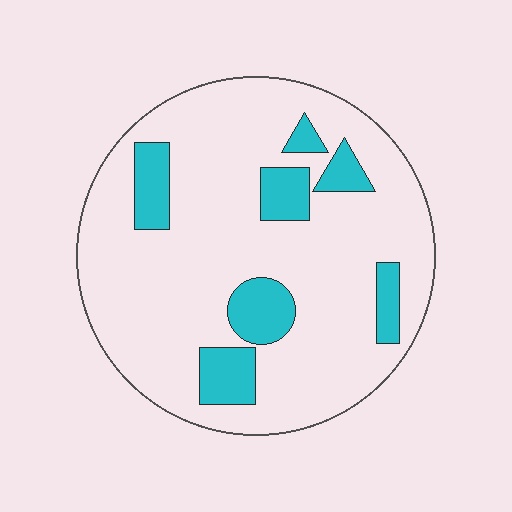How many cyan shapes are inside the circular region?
7.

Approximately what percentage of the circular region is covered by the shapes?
Approximately 15%.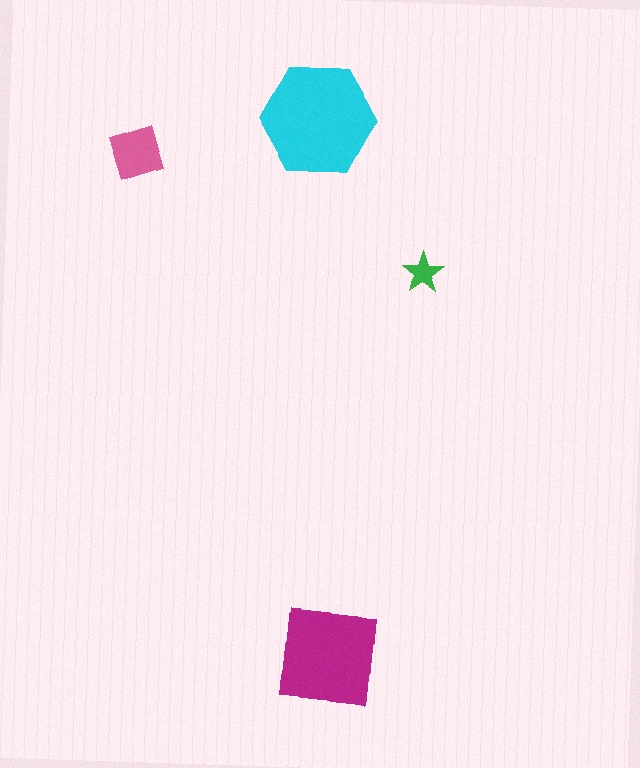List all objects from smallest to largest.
The green star, the pink diamond, the magenta square, the cyan hexagon.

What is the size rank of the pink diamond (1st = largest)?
3rd.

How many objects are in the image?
There are 4 objects in the image.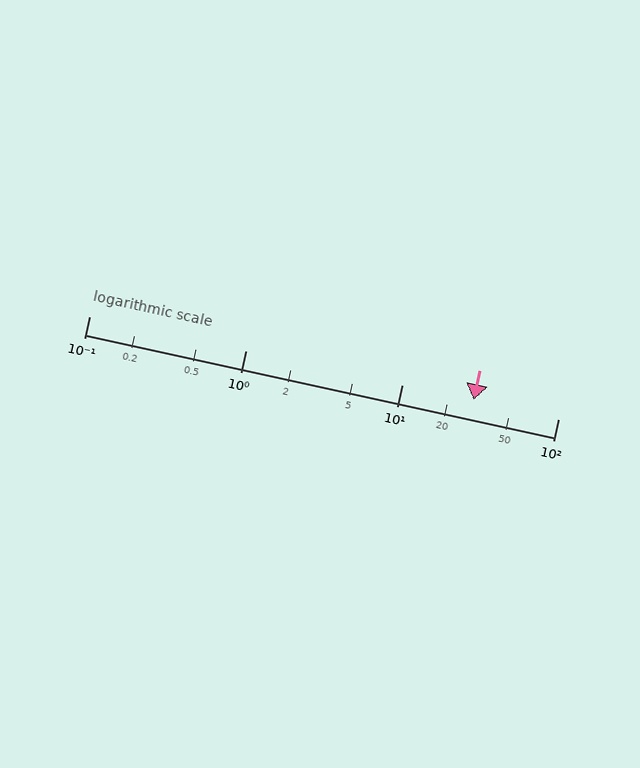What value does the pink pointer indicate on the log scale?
The pointer indicates approximately 29.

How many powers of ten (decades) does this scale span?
The scale spans 3 decades, from 0.1 to 100.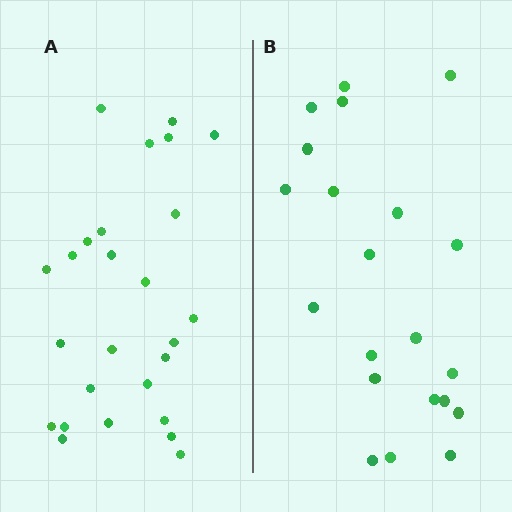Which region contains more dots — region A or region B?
Region A (the left region) has more dots.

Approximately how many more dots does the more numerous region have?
Region A has about 5 more dots than region B.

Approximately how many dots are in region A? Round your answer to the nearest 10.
About 30 dots. (The exact count is 26, which rounds to 30.)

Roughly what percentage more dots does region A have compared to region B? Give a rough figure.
About 25% more.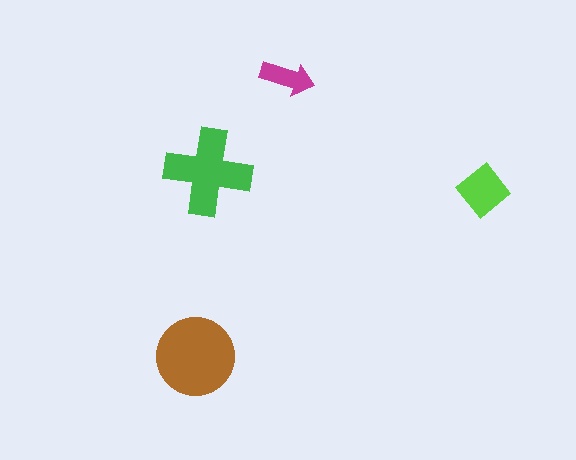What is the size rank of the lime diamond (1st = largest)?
3rd.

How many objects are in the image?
There are 4 objects in the image.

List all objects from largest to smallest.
The brown circle, the green cross, the lime diamond, the magenta arrow.